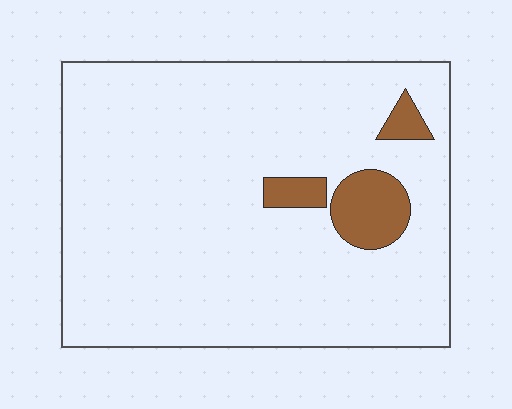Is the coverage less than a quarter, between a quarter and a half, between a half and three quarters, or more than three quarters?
Less than a quarter.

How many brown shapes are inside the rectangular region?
3.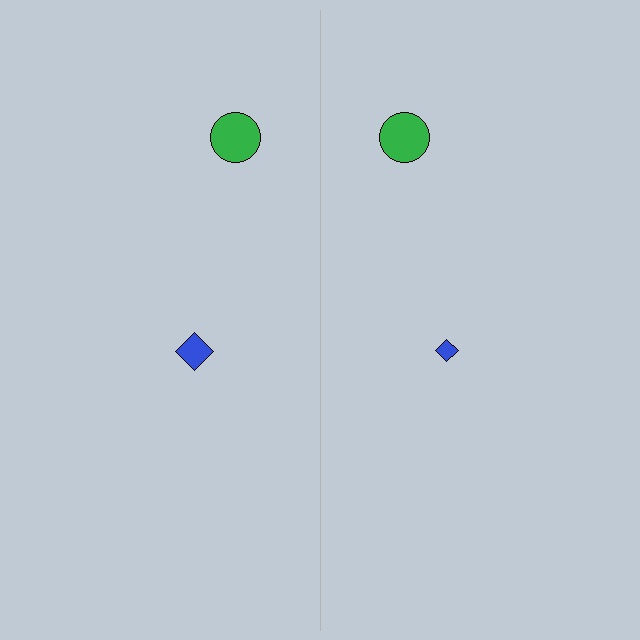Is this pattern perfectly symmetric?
No, the pattern is not perfectly symmetric. The blue diamond on the right side has a different size than its mirror counterpart.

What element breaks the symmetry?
The blue diamond on the right side has a different size than its mirror counterpart.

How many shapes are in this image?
There are 4 shapes in this image.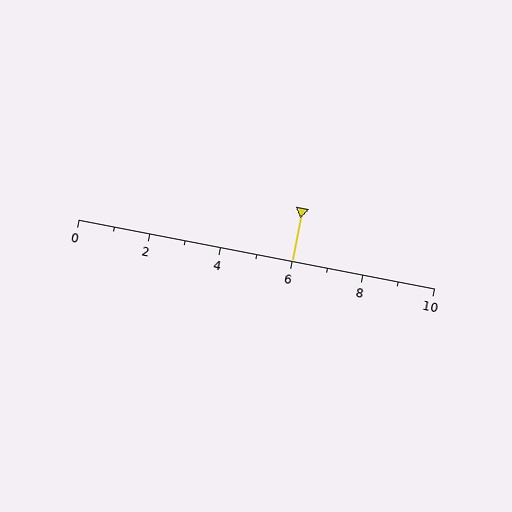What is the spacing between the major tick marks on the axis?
The major ticks are spaced 2 apart.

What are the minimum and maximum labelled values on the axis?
The axis runs from 0 to 10.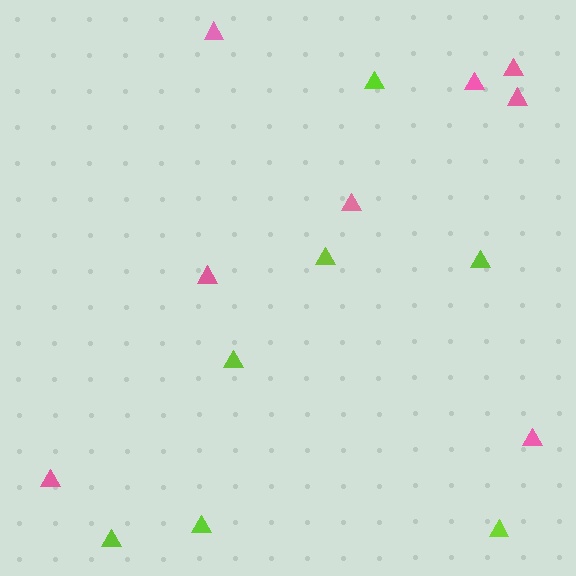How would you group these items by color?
There are 2 groups: one group of lime triangles (7) and one group of pink triangles (8).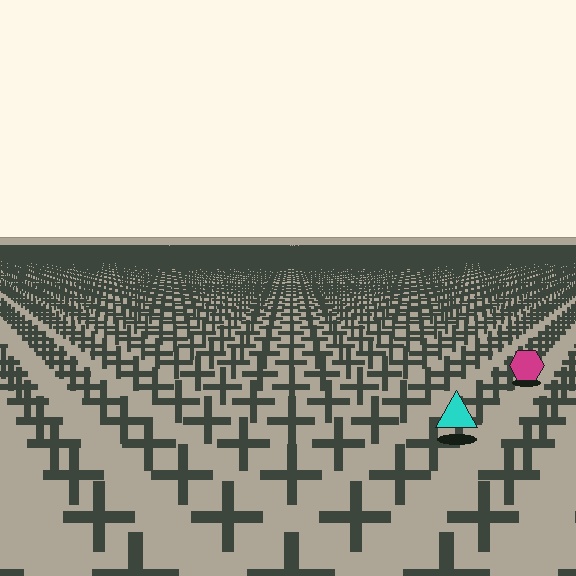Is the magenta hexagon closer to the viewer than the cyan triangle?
No. The cyan triangle is closer — you can tell from the texture gradient: the ground texture is coarser near it.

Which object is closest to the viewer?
The cyan triangle is closest. The texture marks near it are larger and more spread out.